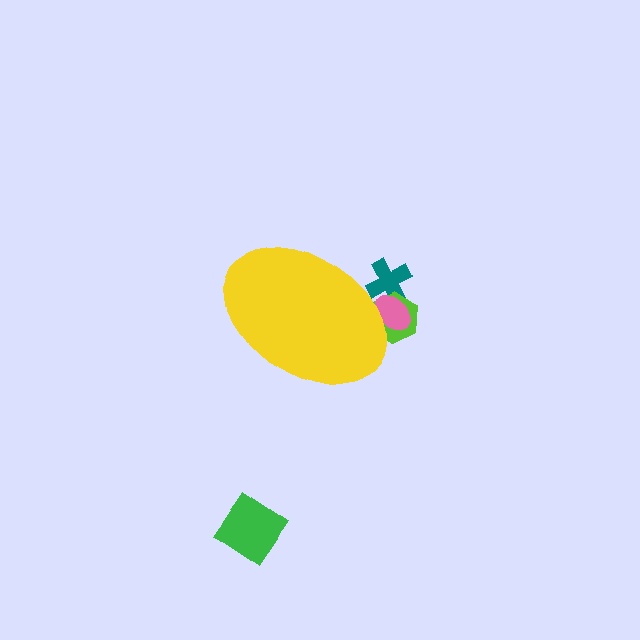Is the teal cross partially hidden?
Yes, the teal cross is partially hidden behind the yellow ellipse.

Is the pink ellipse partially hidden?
Yes, the pink ellipse is partially hidden behind the yellow ellipse.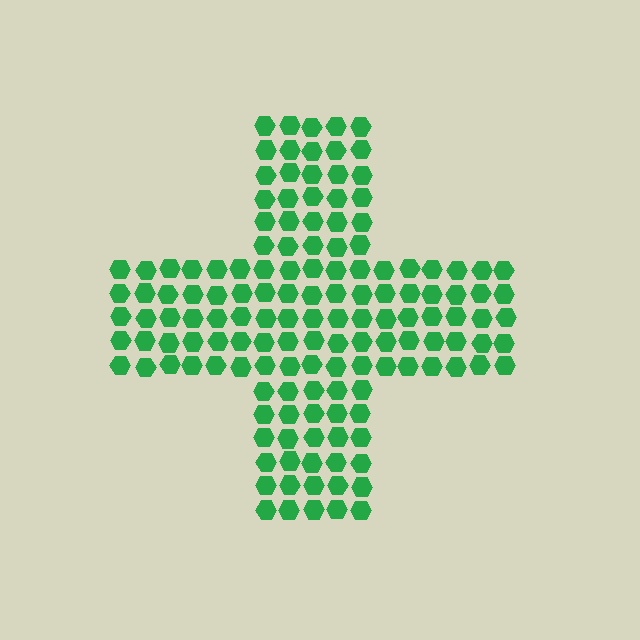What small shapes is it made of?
It is made of small hexagons.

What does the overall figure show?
The overall figure shows a cross.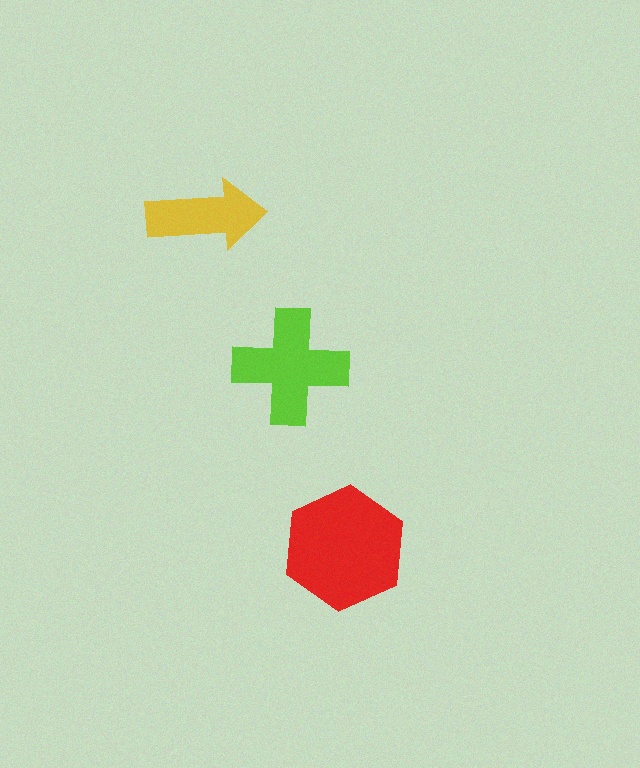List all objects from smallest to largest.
The yellow arrow, the lime cross, the red hexagon.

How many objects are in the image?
There are 3 objects in the image.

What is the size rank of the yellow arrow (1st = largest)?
3rd.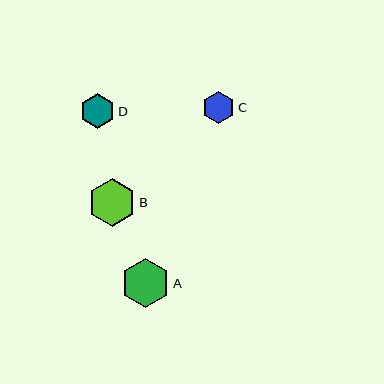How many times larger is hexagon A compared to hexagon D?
Hexagon A is approximately 1.4 times the size of hexagon D.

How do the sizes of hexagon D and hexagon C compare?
Hexagon D and hexagon C are approximately the same size.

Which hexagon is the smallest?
Hexagon C is the smallest with a size of approximately 33 pixels.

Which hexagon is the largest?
Hexagon A is the largest with a size of approximately 49 pixels.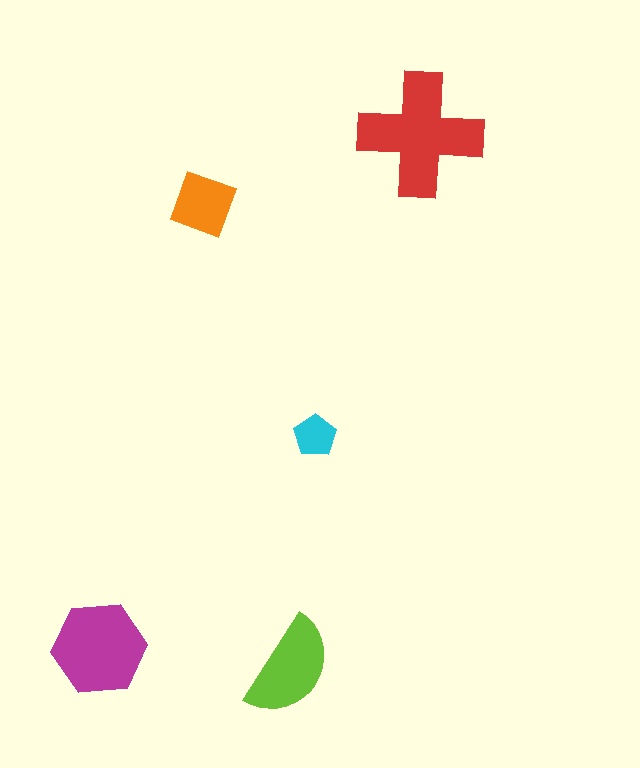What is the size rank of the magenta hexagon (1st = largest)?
2nd.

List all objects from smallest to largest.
The cyan pentagon, the orange square, the lime semicircle, the magenta hexagon, the red cross.